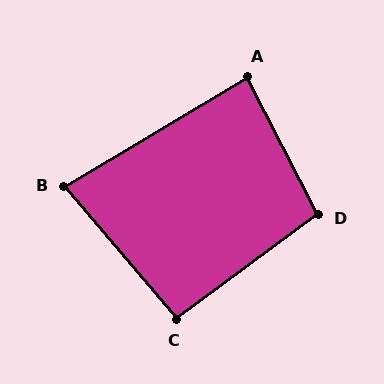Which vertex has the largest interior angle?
D, at approximately 99 degrees.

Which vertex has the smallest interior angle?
B, at approximately 81 degrees.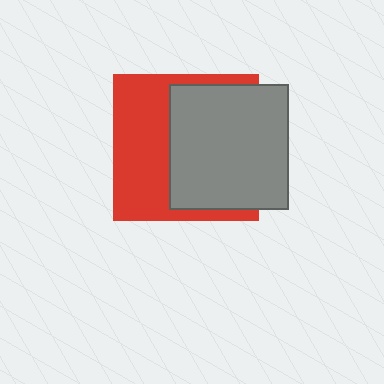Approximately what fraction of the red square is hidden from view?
Roughly 52% of the red square is hidden behind the gray rectangle.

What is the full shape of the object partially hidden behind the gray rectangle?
The partially hidden object is a red square.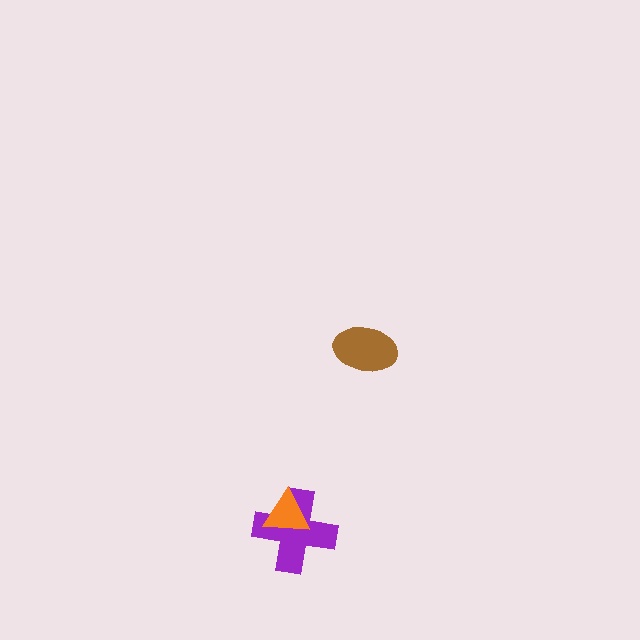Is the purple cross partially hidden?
Yes, it is partially covered by another shape.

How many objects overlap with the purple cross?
1 object overlaps with the purple cross.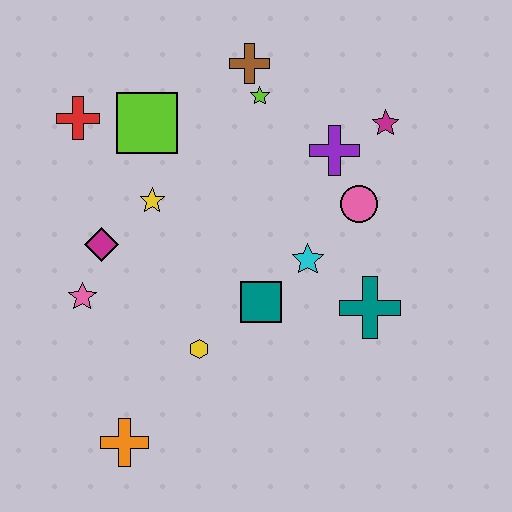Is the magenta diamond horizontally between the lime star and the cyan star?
No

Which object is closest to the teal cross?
The cyan star is closest to the teal cross.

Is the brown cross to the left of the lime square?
No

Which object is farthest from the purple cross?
The orange cross is farthest from the purple cross.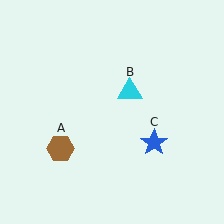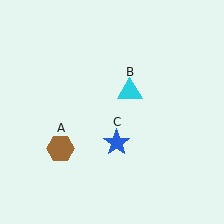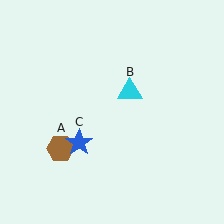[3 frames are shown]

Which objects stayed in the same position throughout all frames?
Brown hexagon (object A) and cyan triangle (object B) remained stationary.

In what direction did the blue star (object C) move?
The blue star (object C) moved left.